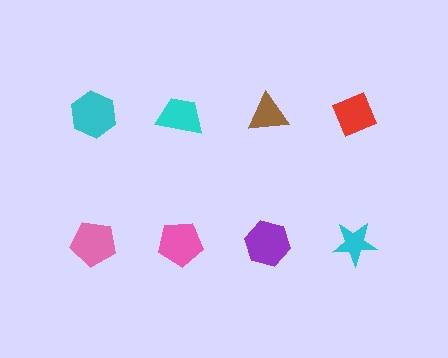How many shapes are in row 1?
4 shapes.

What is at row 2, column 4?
A cyan star.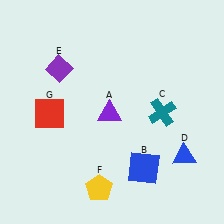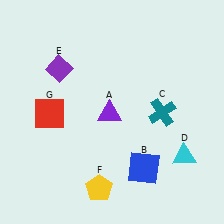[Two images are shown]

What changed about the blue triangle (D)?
In Image 1, D is blue. In Image 2, it changed to cyan.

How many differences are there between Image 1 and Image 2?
There is 1 difference between the two images.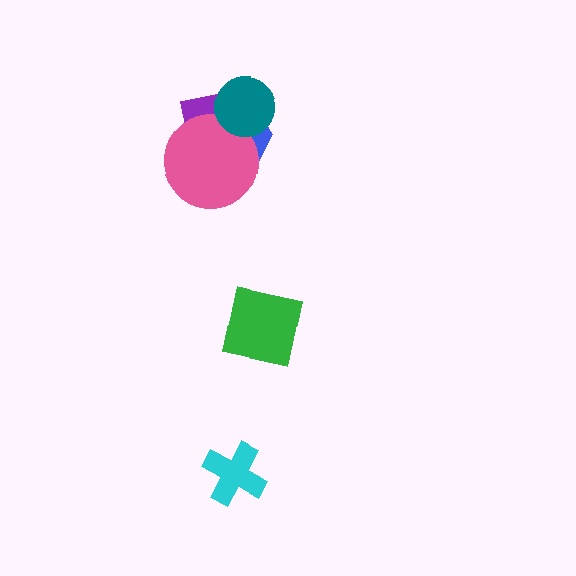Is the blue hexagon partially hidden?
Yes, it is partially covered by another shape.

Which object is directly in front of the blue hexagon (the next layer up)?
The pink circle is directly in front of the blue hexagon.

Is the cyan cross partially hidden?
No, no other shape covers it.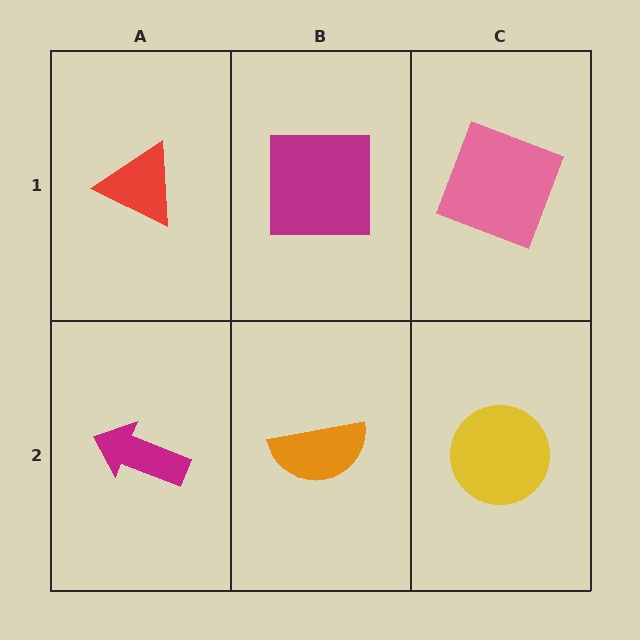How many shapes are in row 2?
3 shapes.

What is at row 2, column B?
An orange semicircle.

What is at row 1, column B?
A magenta square.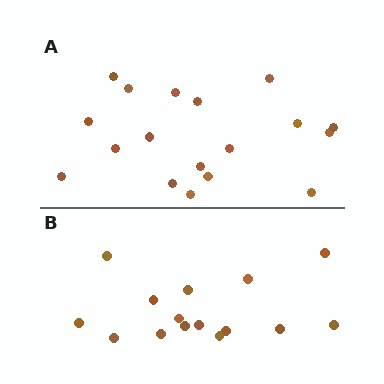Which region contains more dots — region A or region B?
Region A (the top region) has more dots.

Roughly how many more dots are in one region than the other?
Region A has just a few more — roughly 2 or 3 more dots than region B.